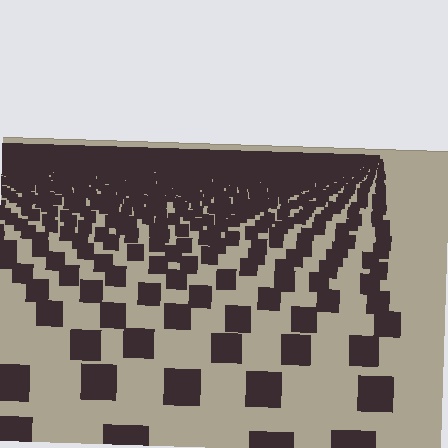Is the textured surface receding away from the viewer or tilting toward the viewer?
The surface is receding away from the viewer. Texture elements get smaller and denser toward the top.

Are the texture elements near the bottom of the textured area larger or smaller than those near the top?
Larger. Near the bottom, elements are closer to the viewer and appear at a bigger on-screen size.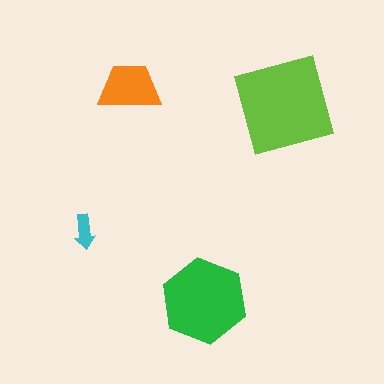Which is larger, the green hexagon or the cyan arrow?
The green hexagon.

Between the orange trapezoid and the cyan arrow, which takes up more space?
The orange trapezoid.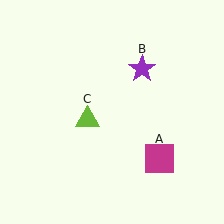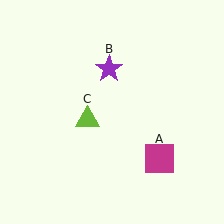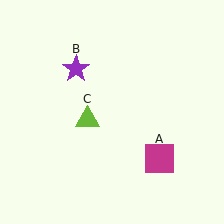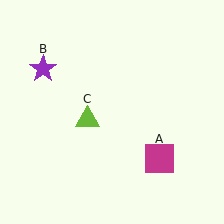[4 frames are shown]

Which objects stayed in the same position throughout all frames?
Magenta square (object A) and lime triangle (object C) remained stationary.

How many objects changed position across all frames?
1 object changed position: purple star (object B).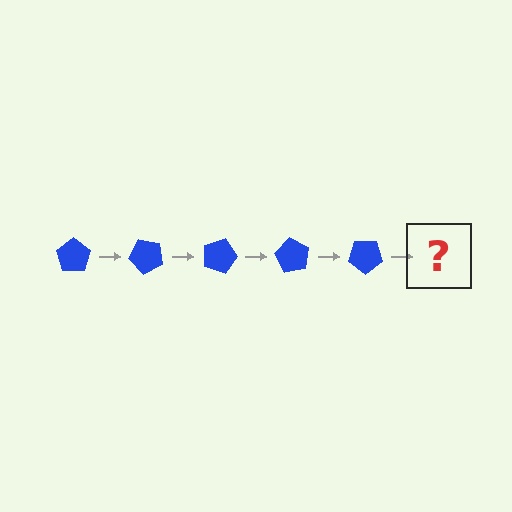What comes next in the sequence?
The next element should be a blue pentagon rotated 225 degrees.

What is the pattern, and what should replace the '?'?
The pattern is that the pentagon rotates 45 degrees each step. The '?' should be a blue pentagon rotated 225 degrees.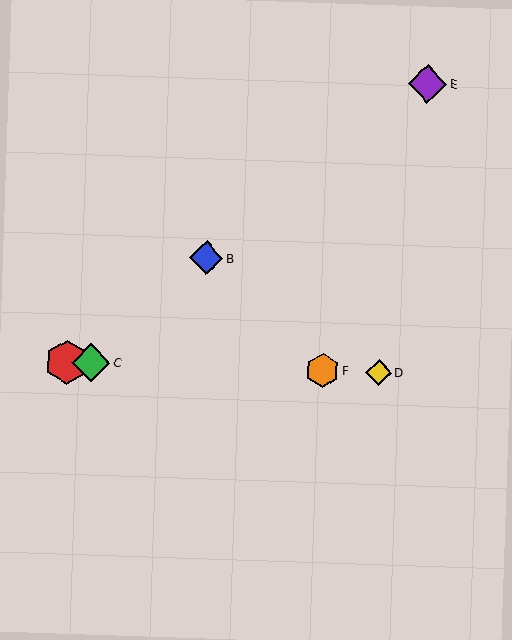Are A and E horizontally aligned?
No, A is at y≈362 and E is at y≈84.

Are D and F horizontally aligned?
Yes, both are at y≈372.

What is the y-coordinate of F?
Object F is at y≈371.